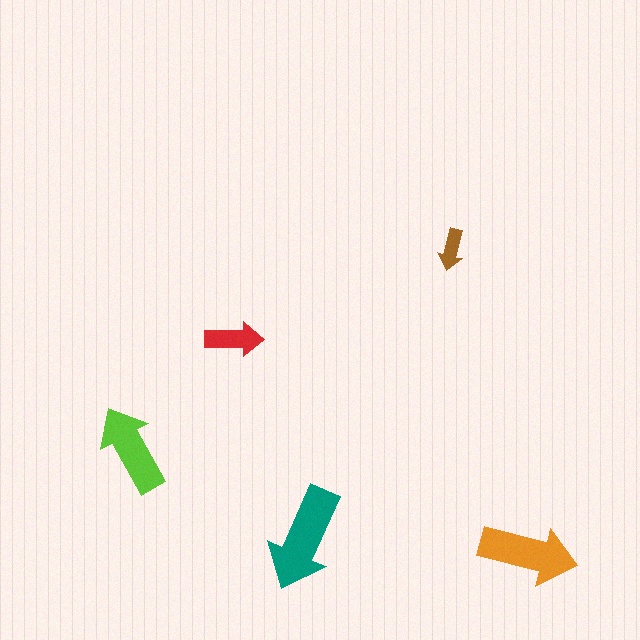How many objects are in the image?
There are 5 objects in the image.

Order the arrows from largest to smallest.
the teal one, the orange one, the lime one, the red one, the brown one.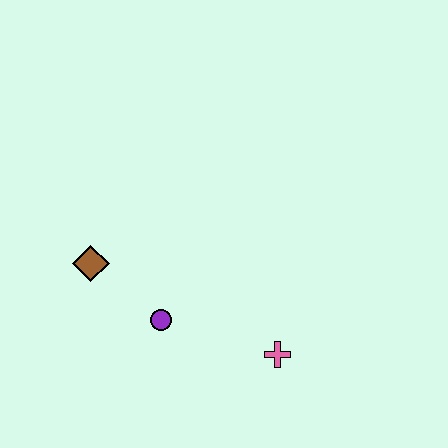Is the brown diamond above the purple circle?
Yes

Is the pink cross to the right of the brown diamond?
Yes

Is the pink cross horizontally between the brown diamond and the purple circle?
No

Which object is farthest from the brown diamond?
The pink cross is farthest from the brown diamond.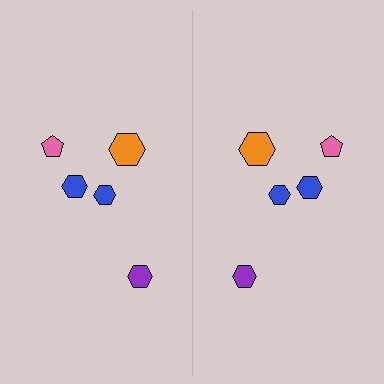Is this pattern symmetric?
Yes, this pattern has bilateral (reflection) symmetry.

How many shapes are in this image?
There are 10 shapes in this image.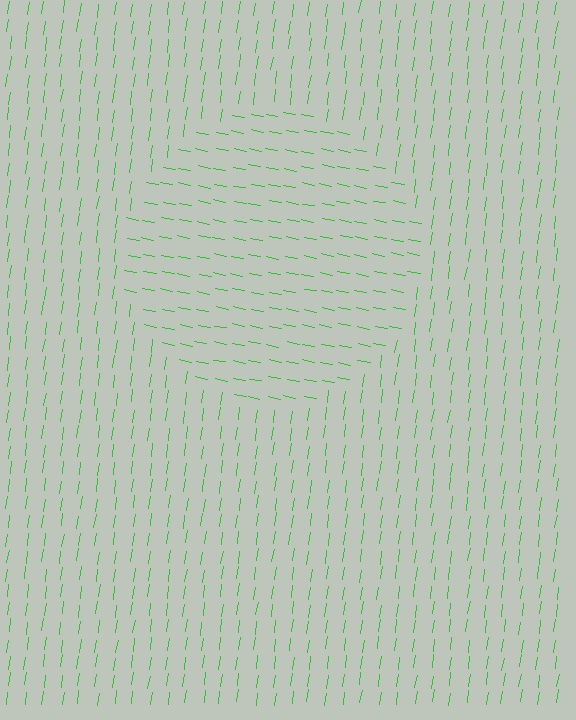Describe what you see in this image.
The image is filled with small green line segments. A circle region in the image has lines oriented differently from the surrounding lines, creating a visible texture boundary.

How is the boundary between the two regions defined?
The boundary is defined purely by a change in line orientation (approximately 87 degrees difference). All lines are the same color and thickness.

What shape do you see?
I see a circle.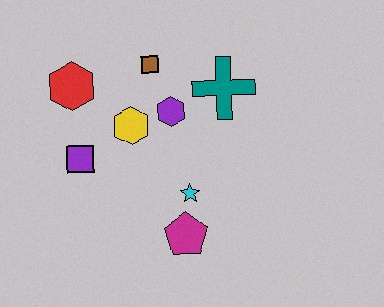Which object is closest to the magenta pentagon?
The cyan star is closest to the magenta pentagon.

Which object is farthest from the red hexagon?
The magenta pentagon is farthest from the red hexagon.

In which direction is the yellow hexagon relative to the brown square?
The yellow hexagon is below the brown square.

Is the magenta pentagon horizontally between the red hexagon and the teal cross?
Yes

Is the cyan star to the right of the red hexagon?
Yes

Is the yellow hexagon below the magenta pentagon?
No